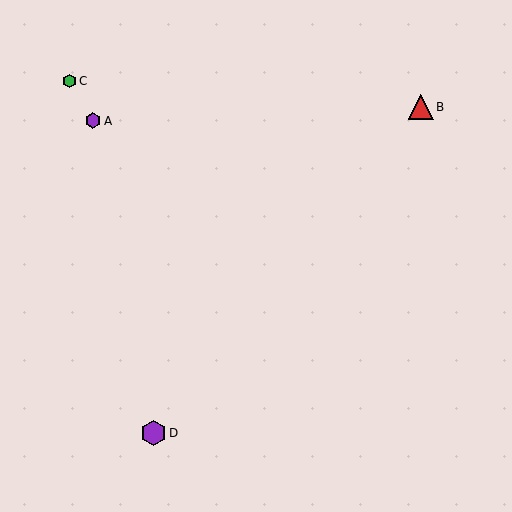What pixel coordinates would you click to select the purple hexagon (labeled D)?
Click at (154, 433) to select the purple hexagon D.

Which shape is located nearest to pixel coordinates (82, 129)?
The purple hexagon (labeled A) at (93, 121) is nearest to that location.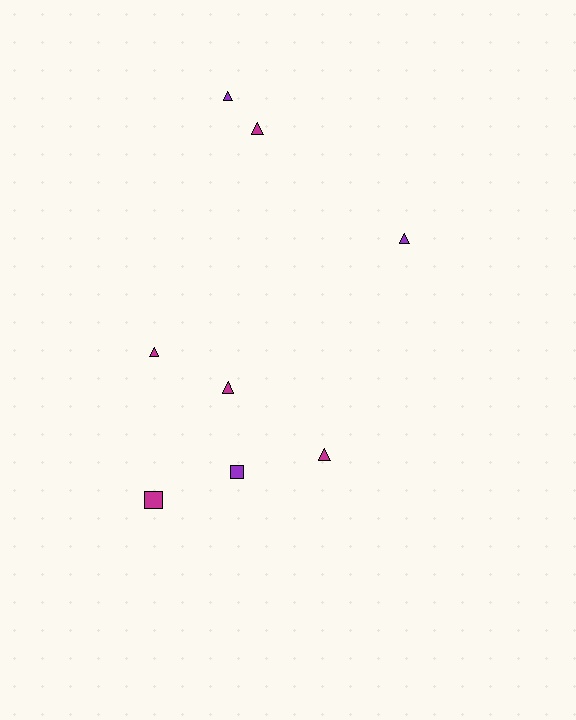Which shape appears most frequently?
Triangle, with 6 objects.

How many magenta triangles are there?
There are 4 magenta triangles.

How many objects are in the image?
There are 8 objects.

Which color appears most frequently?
Magenta, with 5 objects.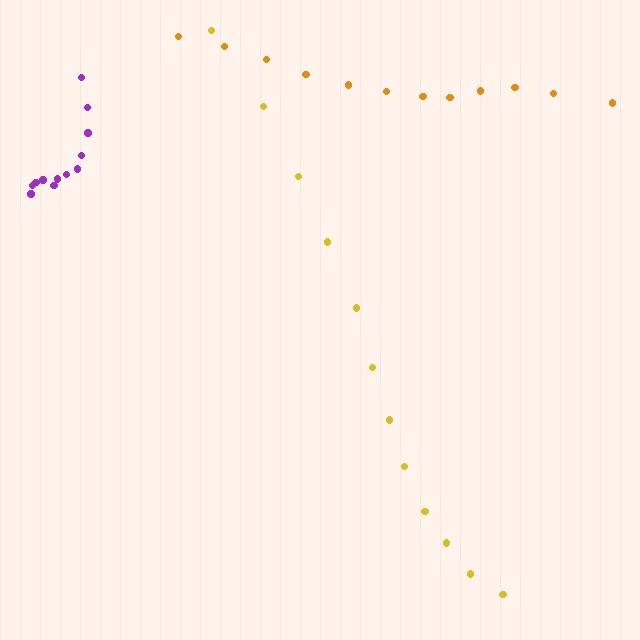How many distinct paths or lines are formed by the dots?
There are 3 distinct paths.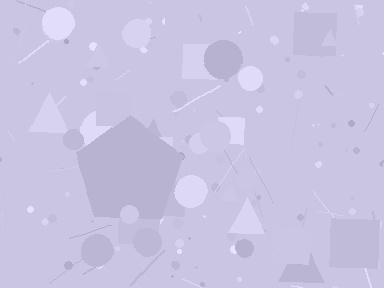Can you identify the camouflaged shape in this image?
The camouflaged shape is a pentagon.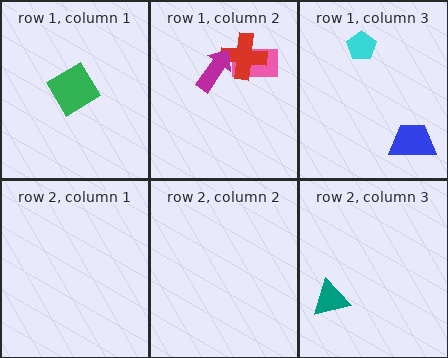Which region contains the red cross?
The row 1, column 2 region.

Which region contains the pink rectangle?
The row 1, column 2 region.